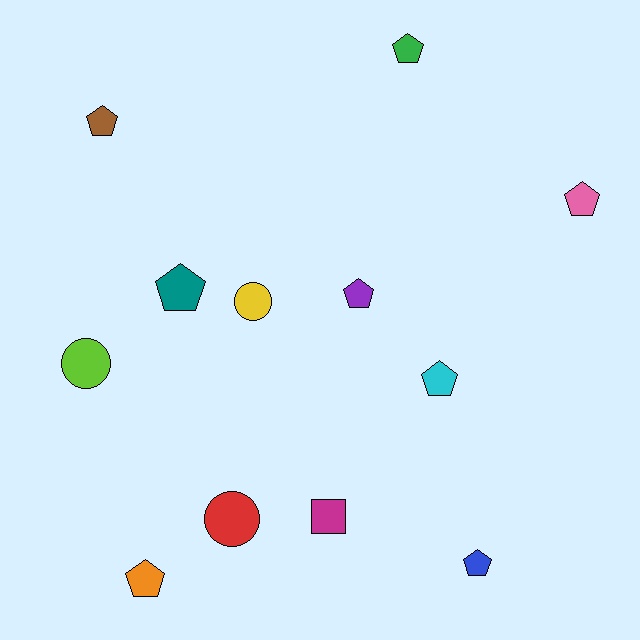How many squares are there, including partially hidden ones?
There is 1 square.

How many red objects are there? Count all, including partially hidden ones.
There is 1 red object.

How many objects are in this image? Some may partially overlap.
There are 12 objects.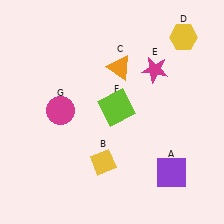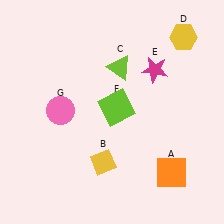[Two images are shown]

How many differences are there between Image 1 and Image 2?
There are 3 differences between the two images.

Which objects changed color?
A changed from purple to orange. C changed from orange to lime. G changed from magenta to pink.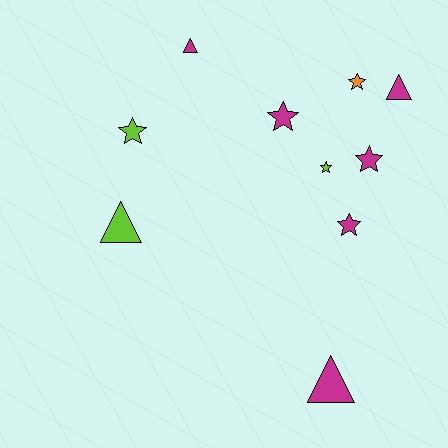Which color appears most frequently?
Magenta, with 6 objects.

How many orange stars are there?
There is 1 orange star.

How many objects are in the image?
There are 10 objects.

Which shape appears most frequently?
Star, with 6 objects.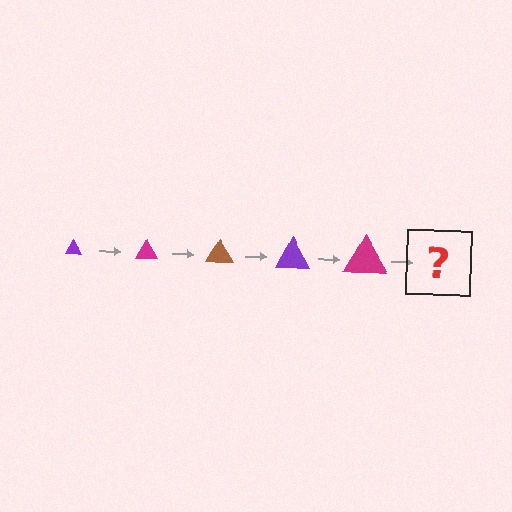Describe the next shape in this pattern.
It should be a brown triangle, larger than the previous one.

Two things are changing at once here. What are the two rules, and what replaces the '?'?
The two rules are that the triangle grows larger each step and the color cycles through purple, magenta, and brown. The '?' should be a brown triangle, larger than the previous one.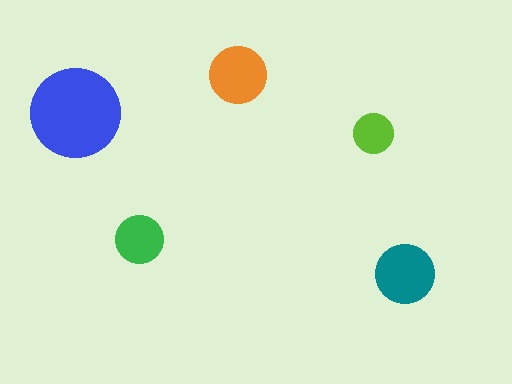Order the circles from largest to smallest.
the blue one, the teal one, the orange one, the green one, the lime one.